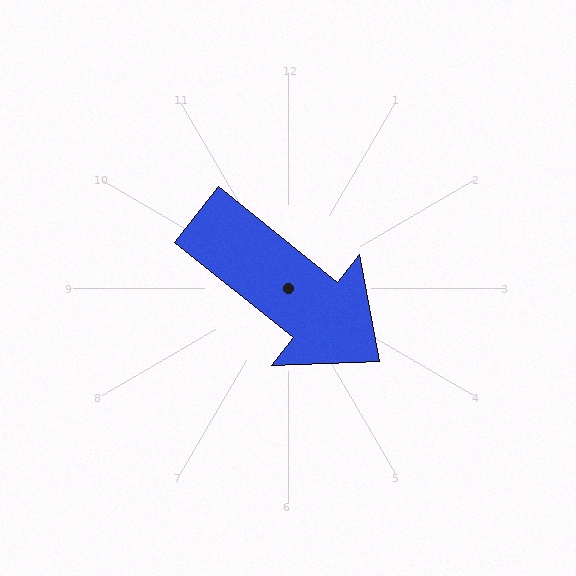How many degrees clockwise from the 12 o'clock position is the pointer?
Approximately 129 degrees.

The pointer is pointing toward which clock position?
Roughly 4 o'clock.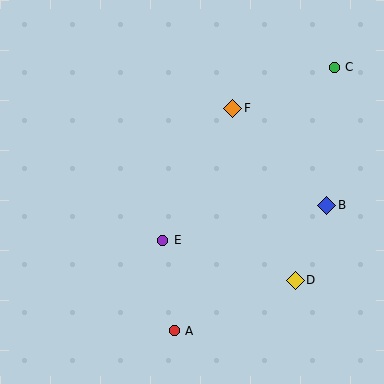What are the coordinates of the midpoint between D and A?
The midpoint between D and A is at (235, 305).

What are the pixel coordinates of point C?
Point C is at (334, 67).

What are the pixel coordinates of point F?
Point F is at (233, 108).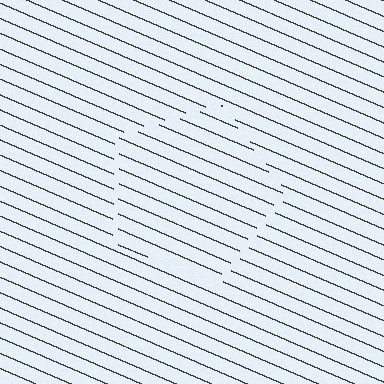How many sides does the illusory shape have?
5 sides — the line-ends trace a pentagon.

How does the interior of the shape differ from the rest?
The interior of the shape contains the same grating, shifted by half a period — the contour is defined by the phase discontinuity where line-ends from the inner and outer gratings abut.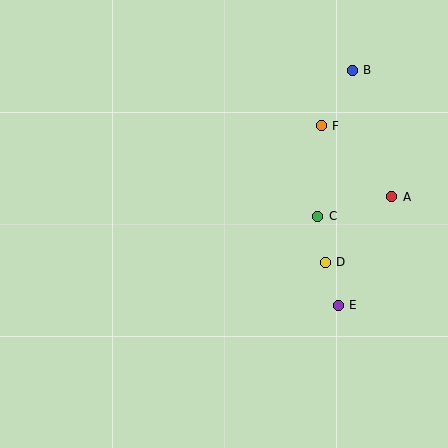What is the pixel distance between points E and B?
The distance between E and B is 235 pixels.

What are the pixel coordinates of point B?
Point B is at (352, 70).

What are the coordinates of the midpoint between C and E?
The midpoint between C and E is at (328, 261).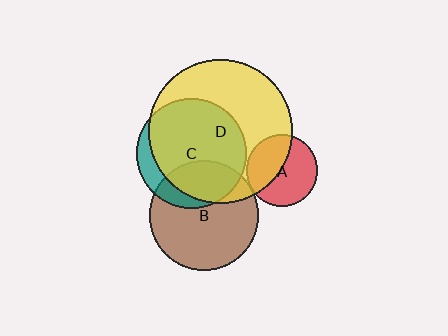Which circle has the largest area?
Circle D (yellow).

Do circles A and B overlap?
Yes.